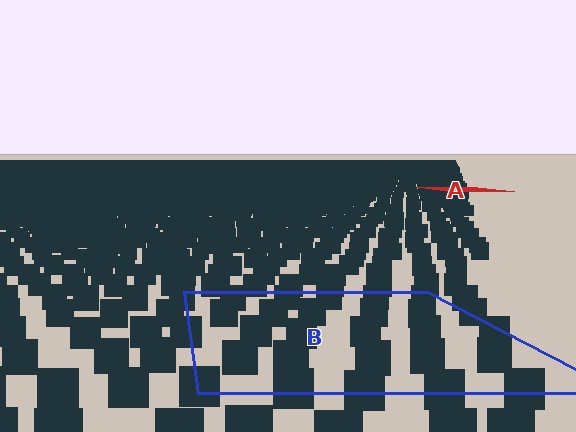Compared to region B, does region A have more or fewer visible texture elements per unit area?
Region A has more texture elements per unit area — they are packed more densely because it is farther away.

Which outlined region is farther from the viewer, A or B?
Region A is farther from the viewer — the texture elements inside it appear smaller and more densely packed.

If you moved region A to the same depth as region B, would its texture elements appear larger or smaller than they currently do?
They would appear larger. At a closer depth, the same texture elements are projected at a bigger on-screen size.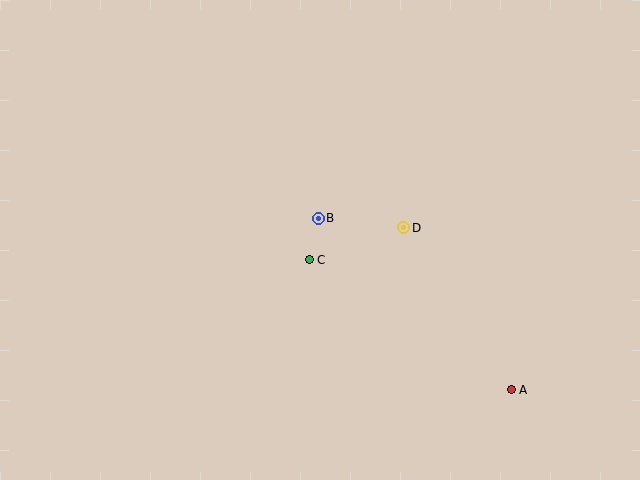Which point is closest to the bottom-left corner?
Point C is closest to the bottom-left corner.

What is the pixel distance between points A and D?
The distance between A and D is 194 pixels.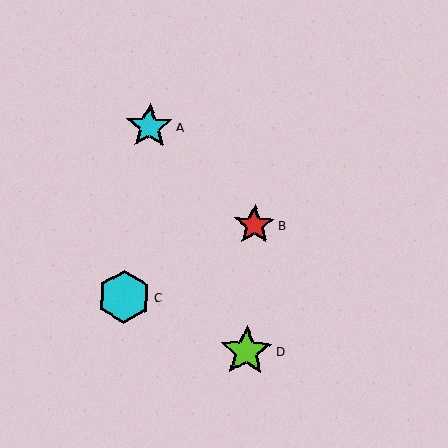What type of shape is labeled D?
Shape D is a lime star.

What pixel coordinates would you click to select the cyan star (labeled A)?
Click at (149, 126) to select the cyan star A.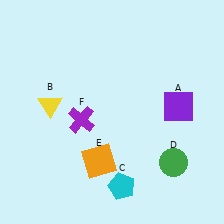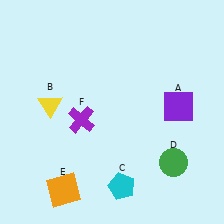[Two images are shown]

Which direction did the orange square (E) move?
The orange square (E) moved left.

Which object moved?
The orange square (E) moved left.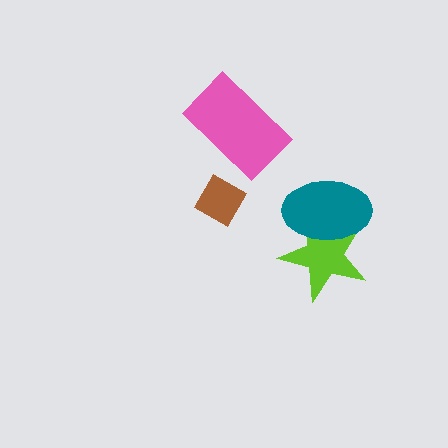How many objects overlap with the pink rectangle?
0 objects overlap with the pink rectangle.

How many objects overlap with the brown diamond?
0 objects overlap with the brown diamond.